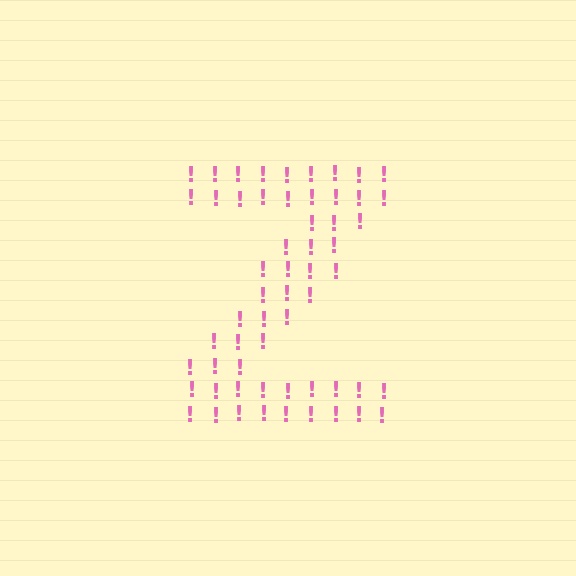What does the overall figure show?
The overall figure shows the letter Z.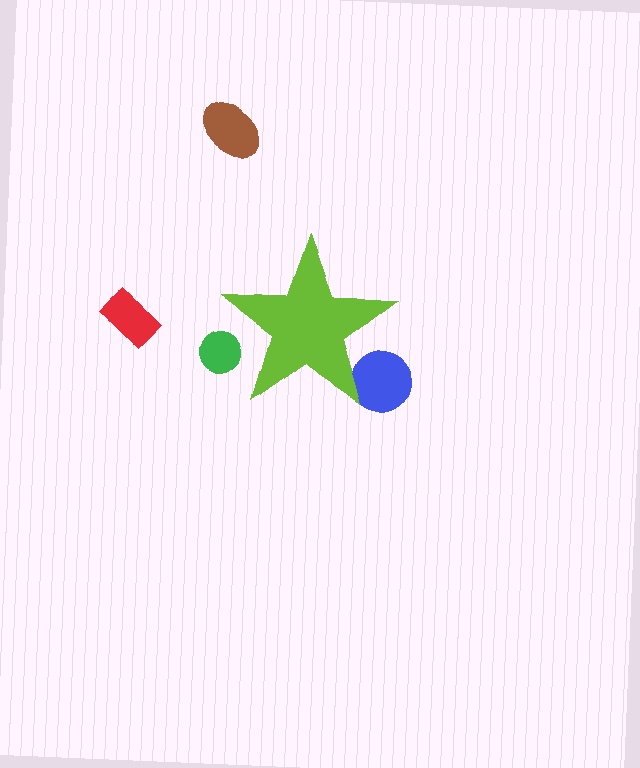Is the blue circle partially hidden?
Yes, the blue circle is partially hidden behind the lime star.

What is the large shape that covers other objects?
A lime star.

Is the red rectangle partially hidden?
No, the red rectangle is fully visible.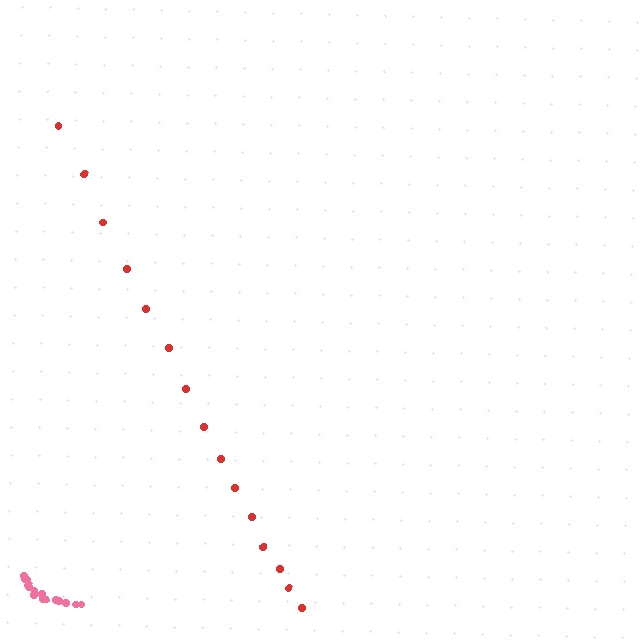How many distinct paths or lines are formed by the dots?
There are 2 distinct paths.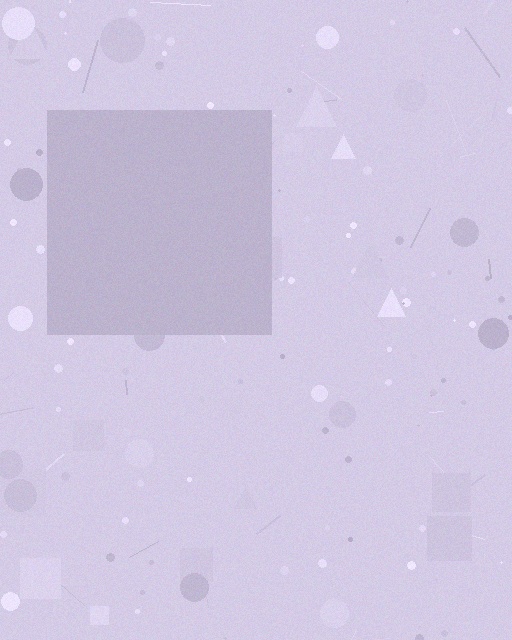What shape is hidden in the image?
A square is hidden in the image.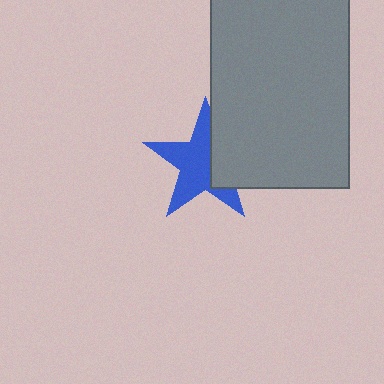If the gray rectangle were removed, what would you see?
You would see the complete blue star.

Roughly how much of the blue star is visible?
About half of it is visible (roughly 65%).